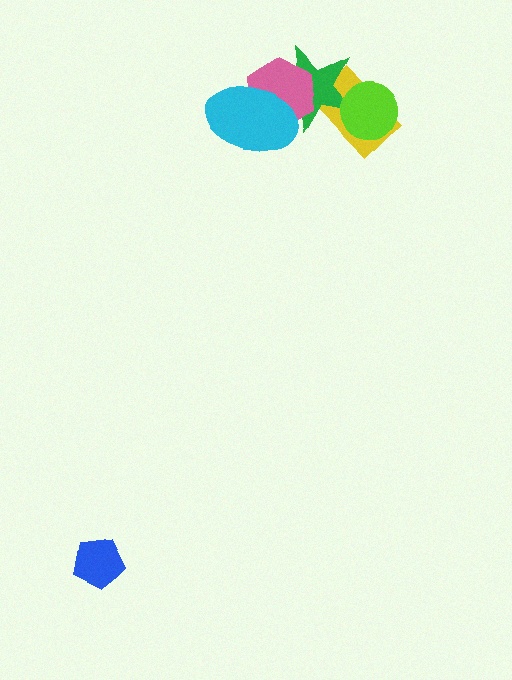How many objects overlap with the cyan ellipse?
2 objects overlap with the cyan ellipse.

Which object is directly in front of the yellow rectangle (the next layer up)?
The green star is directly in front of the yellow rectangle.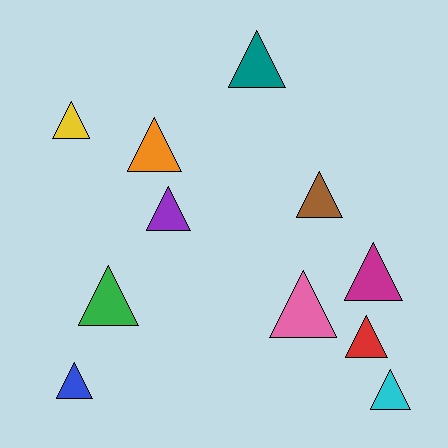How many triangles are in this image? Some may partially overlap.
There are 11 triangles.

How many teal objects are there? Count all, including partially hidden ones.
There is 1 teal object.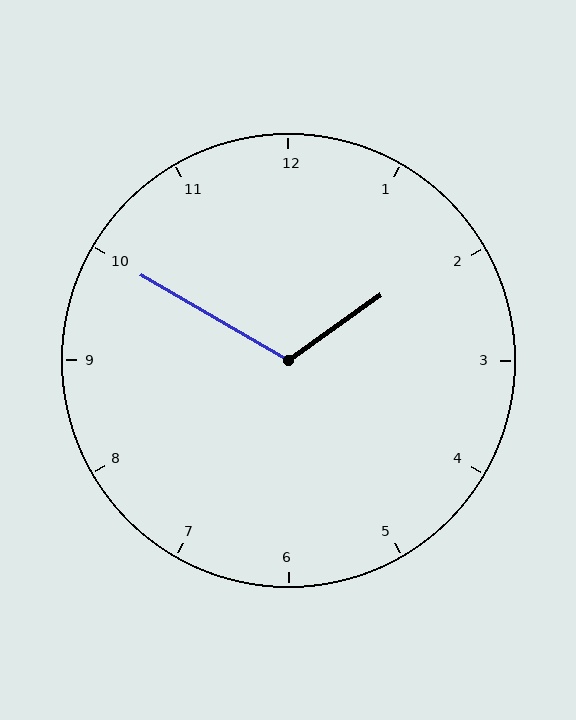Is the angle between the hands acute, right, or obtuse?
It is obtuse.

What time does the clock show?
1:50.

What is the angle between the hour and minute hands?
Approximately 115 degrees.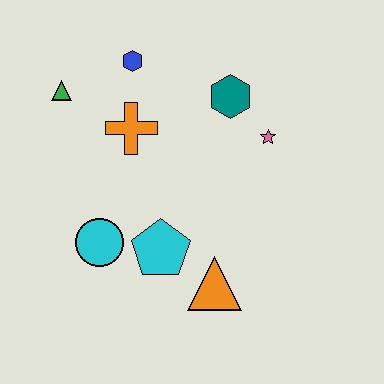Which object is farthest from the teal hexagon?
The cyan circle is farthest from the teal hexagon.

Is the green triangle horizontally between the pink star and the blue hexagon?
No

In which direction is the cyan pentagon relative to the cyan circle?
The cyan pentagon is to the right of the cyan circle.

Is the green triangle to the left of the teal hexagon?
Yes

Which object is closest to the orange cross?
The blue hexagon is closest to the orange cross.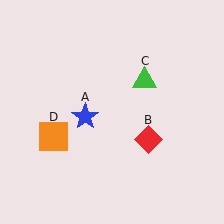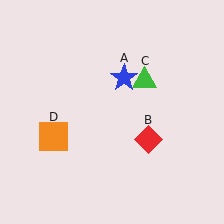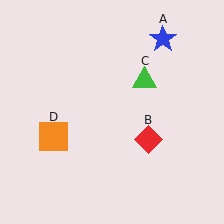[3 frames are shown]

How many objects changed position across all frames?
1 object changed position: blue star (object A).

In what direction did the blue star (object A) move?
The blue star (object A) moved up and to the right.